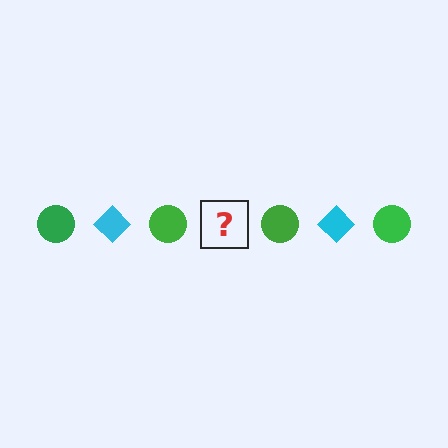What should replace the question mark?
The question mark should be replaced with a cyan diamond.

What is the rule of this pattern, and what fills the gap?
The rule is that the pattern alternates between green circle and cyan diamond. The gap should be filled with a cyan diamond.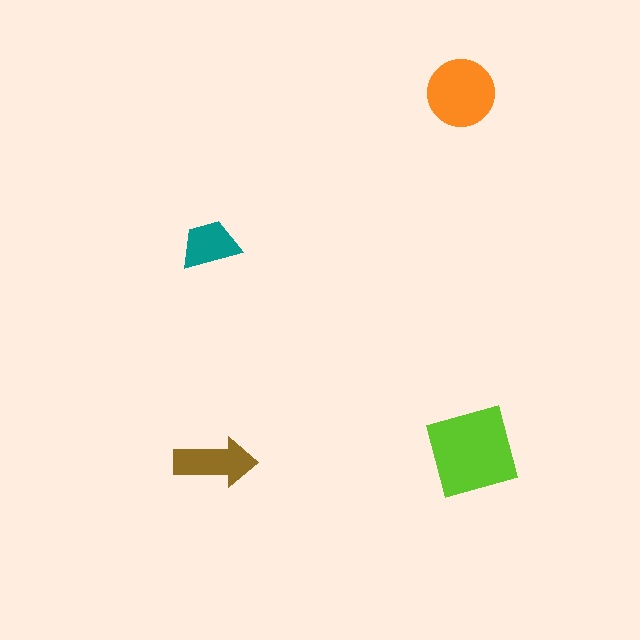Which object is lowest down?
The brown arrow is bottommost.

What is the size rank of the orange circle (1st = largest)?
2nd.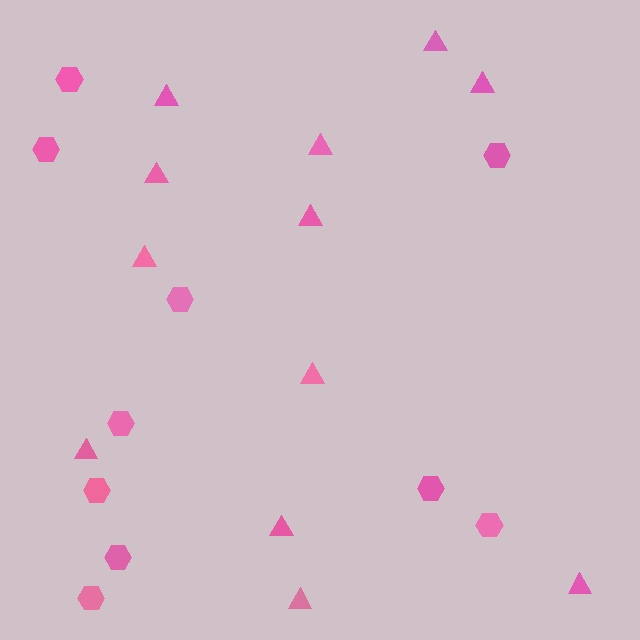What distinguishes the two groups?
There are 2 groups: one group of hexagons (10) and one group of triangles (12).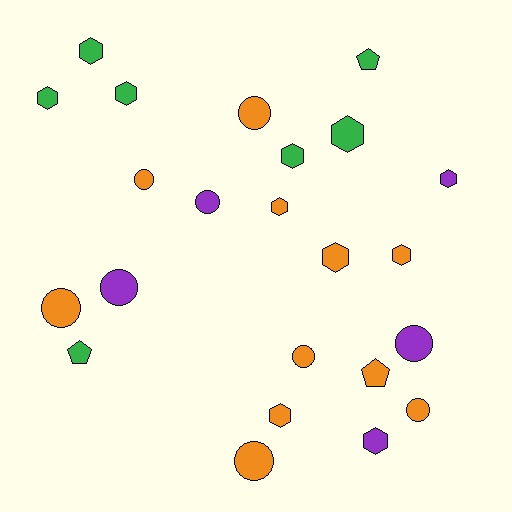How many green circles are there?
There are no green circles.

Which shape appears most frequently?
Hexagon, with 11 objects.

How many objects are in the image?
There are 23 objects.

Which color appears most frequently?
Orange, with 11 objects.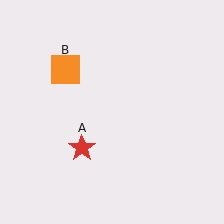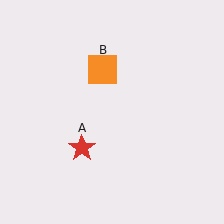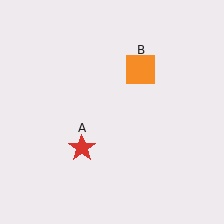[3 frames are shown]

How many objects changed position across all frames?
1 object changed position: orange square (object B).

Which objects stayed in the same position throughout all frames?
Red star (object A) remained stationary.